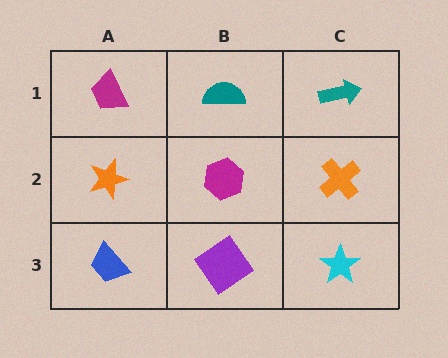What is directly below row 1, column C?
An orange cross.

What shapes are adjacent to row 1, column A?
An orange star (row 2, column A), a teal semicircle (row 1, column B).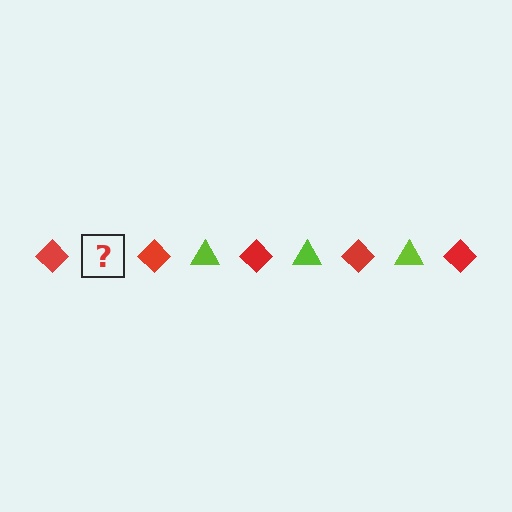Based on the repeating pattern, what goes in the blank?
The blank should be a lime triangle.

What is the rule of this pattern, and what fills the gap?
The rule is that the pattern alternates between red diamond and lime triangle. The gap should be filled with a lime triangle.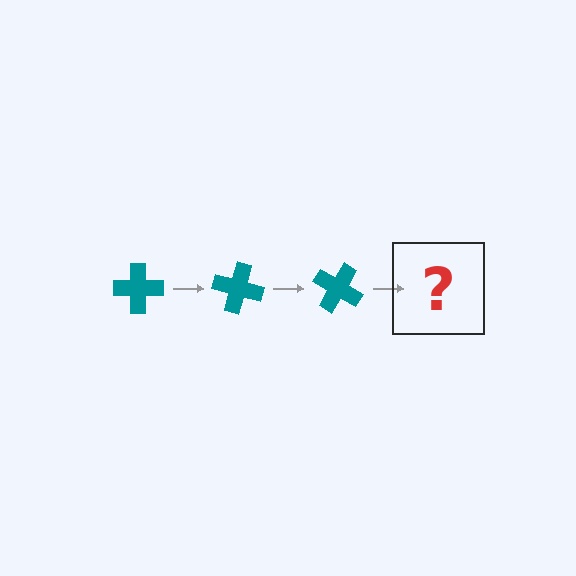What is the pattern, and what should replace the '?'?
The pattern is that the cross rotates 15 degrees each step. The '?' should be a teal cross rotated 45 degrees.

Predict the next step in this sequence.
The next step is a teal cross rotated 45 degrees.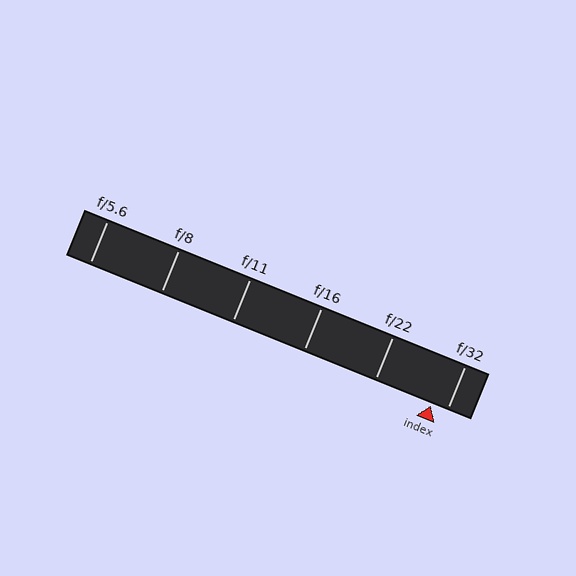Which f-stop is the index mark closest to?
The index mark is closest to f/32.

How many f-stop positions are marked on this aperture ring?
There are 6 f-stop positions marked.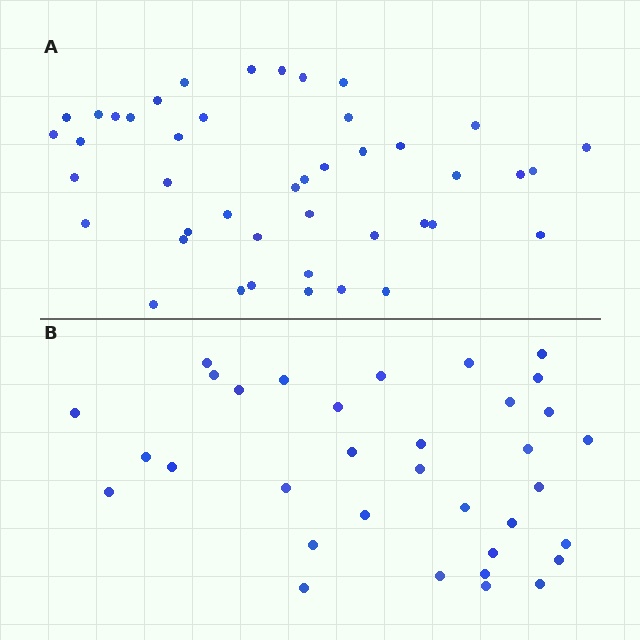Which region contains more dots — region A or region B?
Region A (the top region) has more dots.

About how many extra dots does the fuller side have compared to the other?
Region A has roughly 10 or so more dots than region B.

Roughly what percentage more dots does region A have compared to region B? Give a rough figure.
About 30% more.